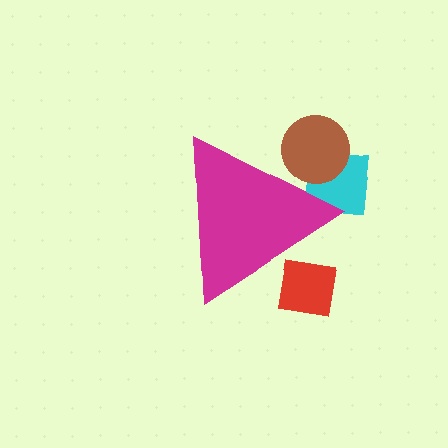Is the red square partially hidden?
Yes, the red square is partially hidden behind the magenta triangle.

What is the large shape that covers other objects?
A magenta triangle.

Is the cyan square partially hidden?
Yes, the cyan square is partially hidden behind the magenta triangle.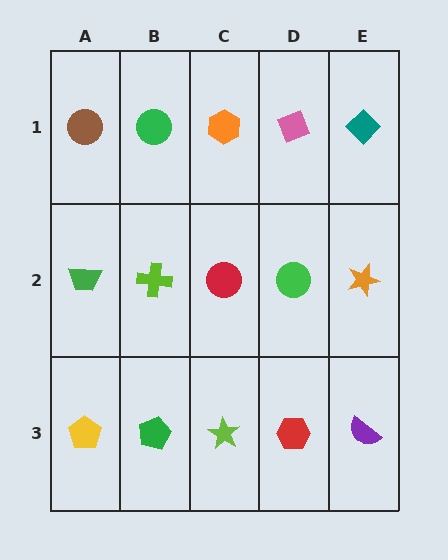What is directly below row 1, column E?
An orange star.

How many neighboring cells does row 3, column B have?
3.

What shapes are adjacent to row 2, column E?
A teal diamond (row 1, column E), a purple semicircle (row 3, column E), a green circle (row 2, column D).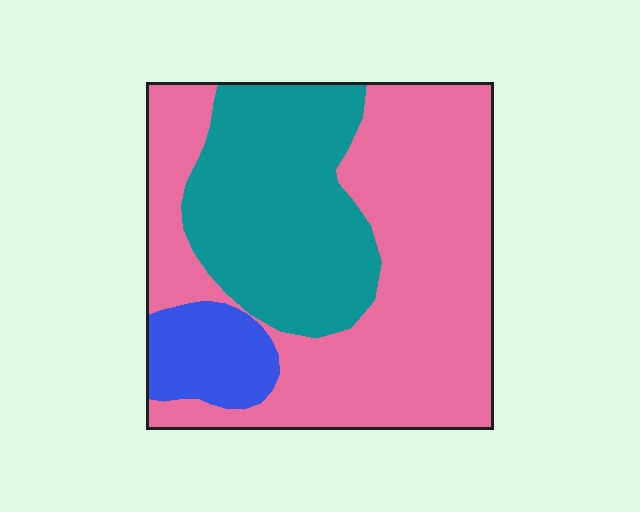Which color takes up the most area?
Pink, at roughly 60%.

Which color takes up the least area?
Blue, at roughly 10%.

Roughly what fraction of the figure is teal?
Teal covers about 30% of the figure.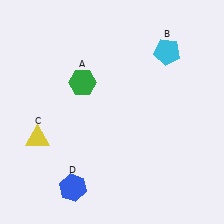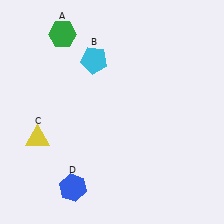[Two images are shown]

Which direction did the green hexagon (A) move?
The green hexagon (A) moved up.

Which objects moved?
The objects that moved are: the green hexagon (A), the cyan pentagon (B).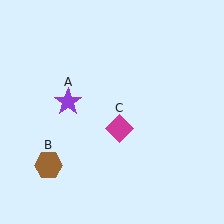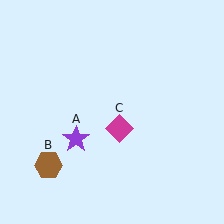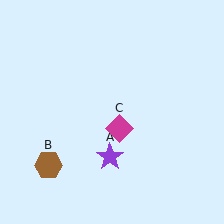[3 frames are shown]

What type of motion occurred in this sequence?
The purple star (object A) rotated counterclockwise around the center of the scene.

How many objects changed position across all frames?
1 object changed position: purple star (object A).